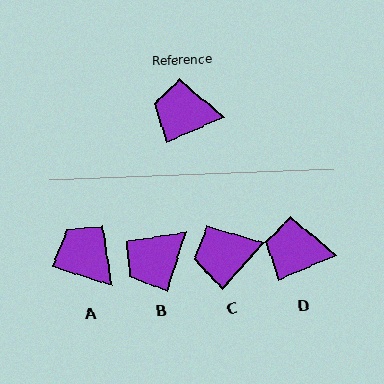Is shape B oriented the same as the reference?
No, it is off by about 49 degrees.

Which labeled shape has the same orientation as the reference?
D.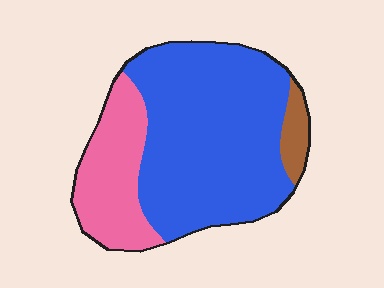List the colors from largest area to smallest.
From largest to smallest: blue, pink, brown.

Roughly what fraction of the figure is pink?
Pink takes up about one quarter (1/4) of the figure.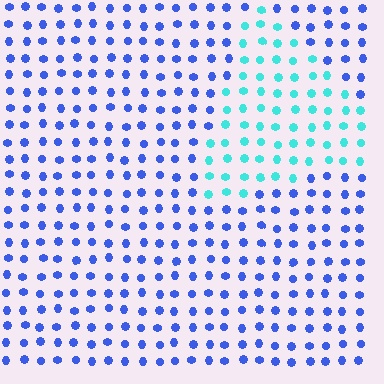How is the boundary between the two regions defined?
The boundary is defined purely by a slight shift in hue (about 53 degrees). Spacing, size, and orientation are identical on both sides.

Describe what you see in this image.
The image is filled with small blue elements in a uniform arrangement. A triangle-shaped region is visible where the elements are tinted to a slightly different hue, forming a subtle color boundary.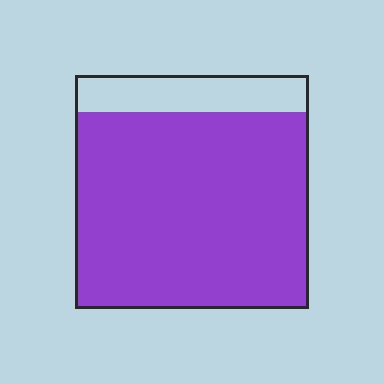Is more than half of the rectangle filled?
Yes.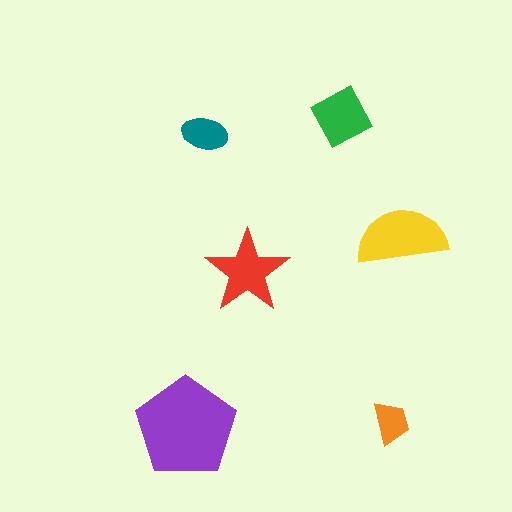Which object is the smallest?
The orange trapezoid.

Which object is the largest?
The purple pentagon.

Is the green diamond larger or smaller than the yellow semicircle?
Smaller.